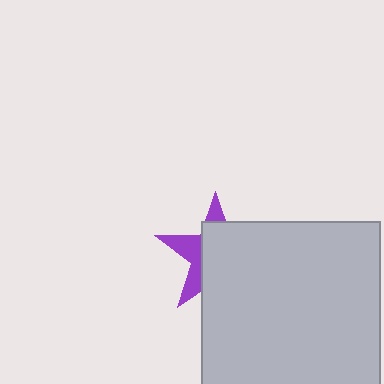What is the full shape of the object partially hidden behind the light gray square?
The partially hidden object is a purple star.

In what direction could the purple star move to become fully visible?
The purple star could move toward the upper-left. That would shift it out from behind the light gray square entirely.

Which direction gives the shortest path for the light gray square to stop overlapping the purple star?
Moving toward the lower-right gives the shortest separation.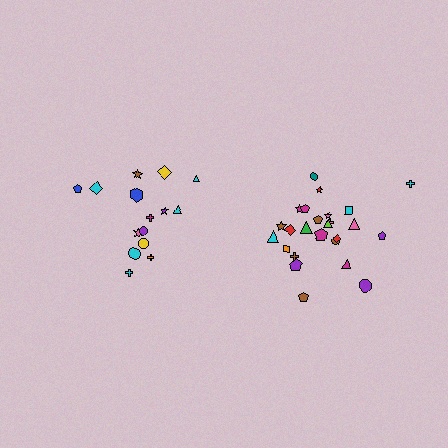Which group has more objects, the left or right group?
The right group.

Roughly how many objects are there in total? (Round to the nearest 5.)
Roughly 40 objects in total.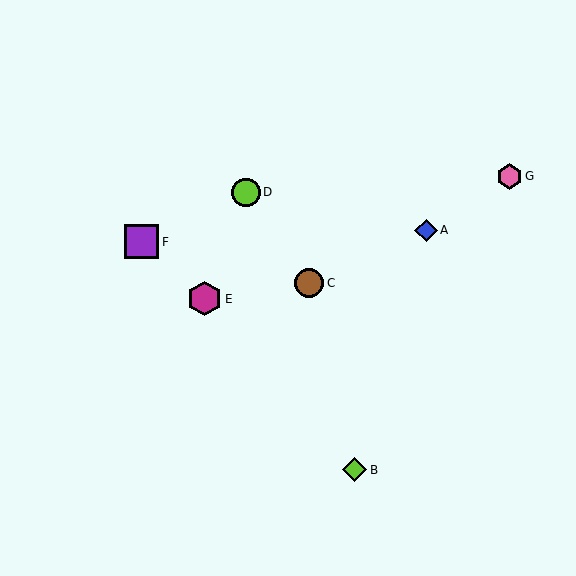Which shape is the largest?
The purple square (labeled F) is the largest.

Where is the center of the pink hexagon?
The center of the pink hexagon is at (509, 176).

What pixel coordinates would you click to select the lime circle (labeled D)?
Click at (246, 192) to select the lime circle D.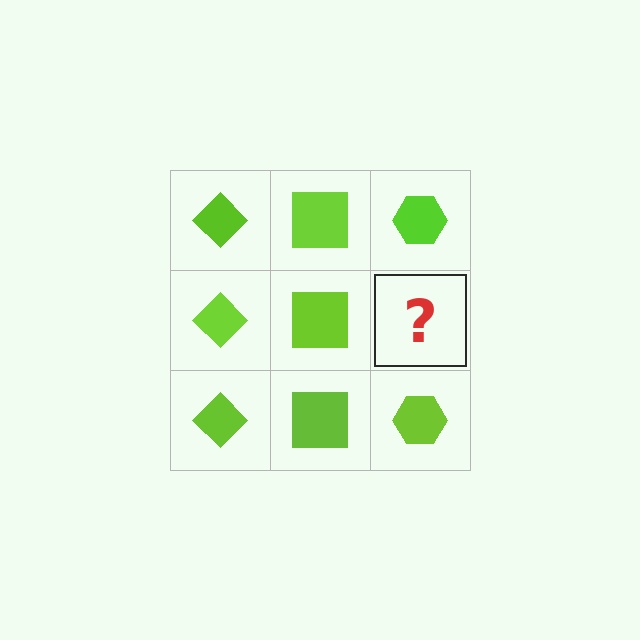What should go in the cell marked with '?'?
The missing cell should contain a lime hexagon.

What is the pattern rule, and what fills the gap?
The rule is that each column has a consistent shape. The gap should be filled with a lime hexagon.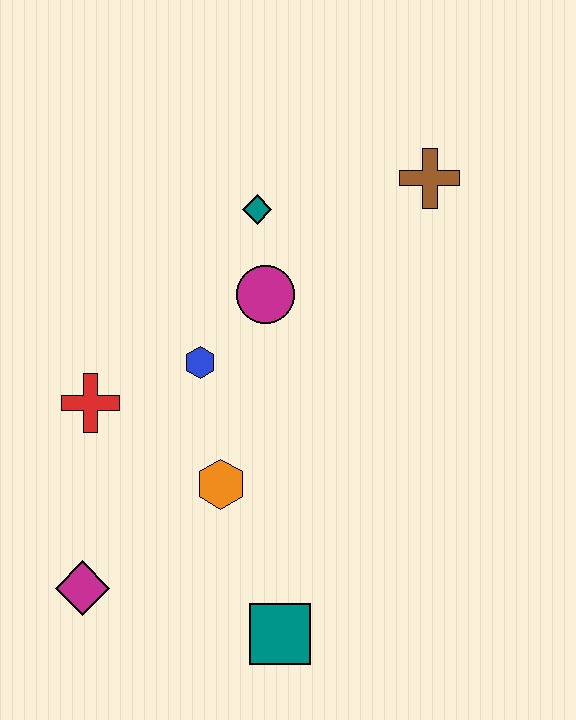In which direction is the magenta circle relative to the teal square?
The magenta circle is above the teal square.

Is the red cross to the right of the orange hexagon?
No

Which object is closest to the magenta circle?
The teal diamond is closest to the magenta circle.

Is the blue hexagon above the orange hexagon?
Yes